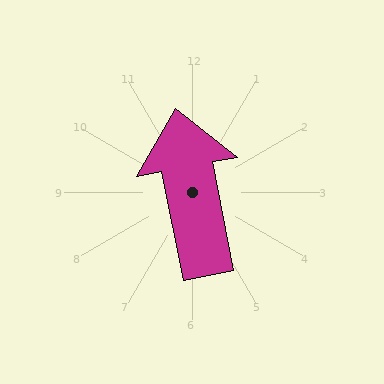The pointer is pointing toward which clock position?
Roughly 12 o'clock.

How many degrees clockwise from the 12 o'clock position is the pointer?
Approximately 349 degrees.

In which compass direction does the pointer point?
North.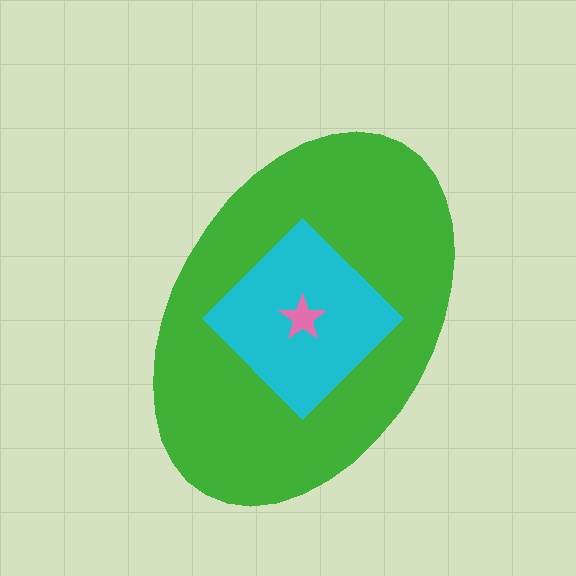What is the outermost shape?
The green ellipse.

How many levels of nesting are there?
3.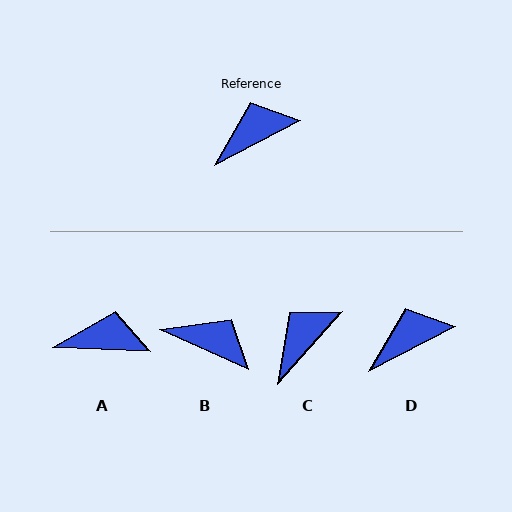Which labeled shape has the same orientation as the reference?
D.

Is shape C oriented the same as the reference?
No, it is off by about 20 degrees.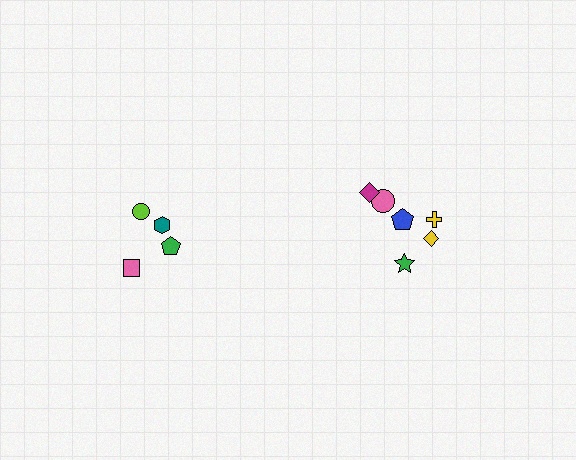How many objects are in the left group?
There are 4 objects.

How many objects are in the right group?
There are 6 objects.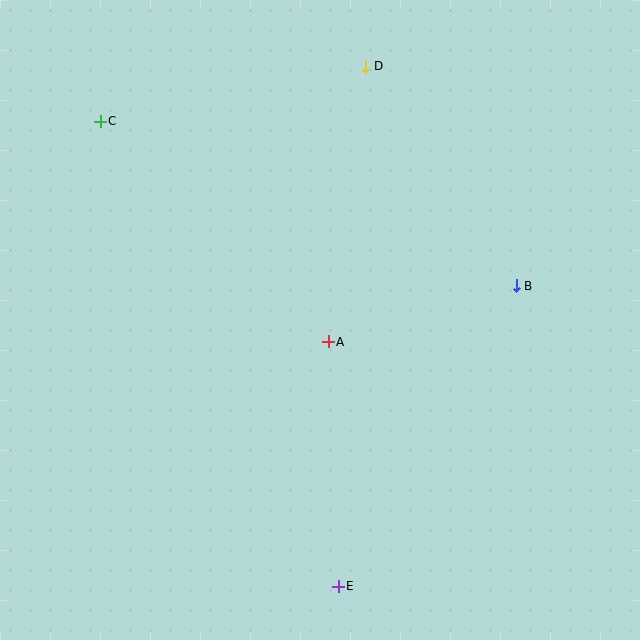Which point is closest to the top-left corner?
Point C is closest to the top-left corner.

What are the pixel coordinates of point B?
Point B is at (516, 286).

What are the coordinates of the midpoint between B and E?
The midpoint between B and E is at (427, 436).